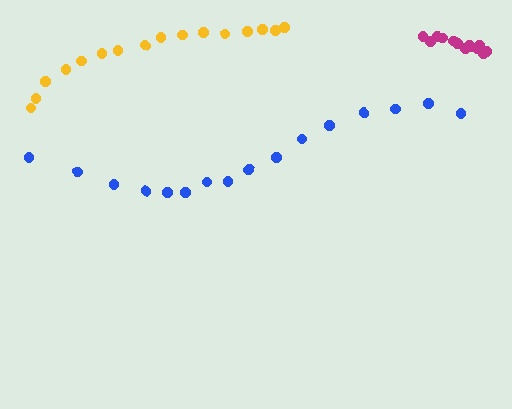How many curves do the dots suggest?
There are 3 distinct paths.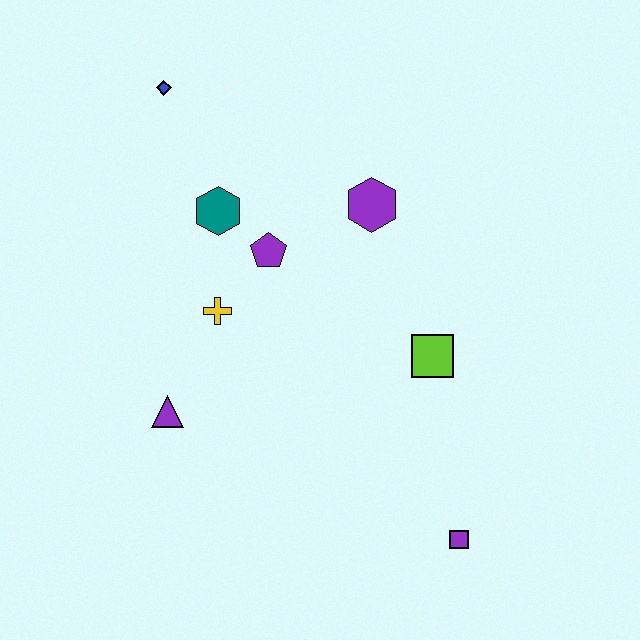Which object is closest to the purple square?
The lime square is closest to the purple square.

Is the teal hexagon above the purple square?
Yes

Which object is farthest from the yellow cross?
The purple square is farthest from the yellow cross.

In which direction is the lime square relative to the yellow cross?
The lime square is to the right of the yellow cross.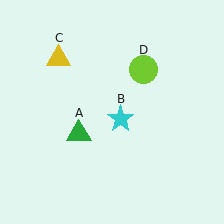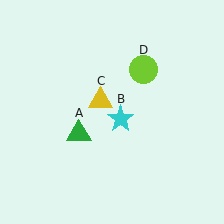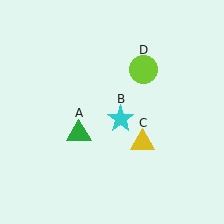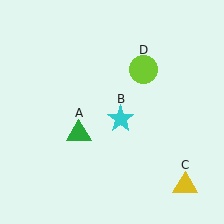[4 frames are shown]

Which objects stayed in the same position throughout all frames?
Green triangle (object A) and cyan star (object B) and lime circle (object D) remained stationary.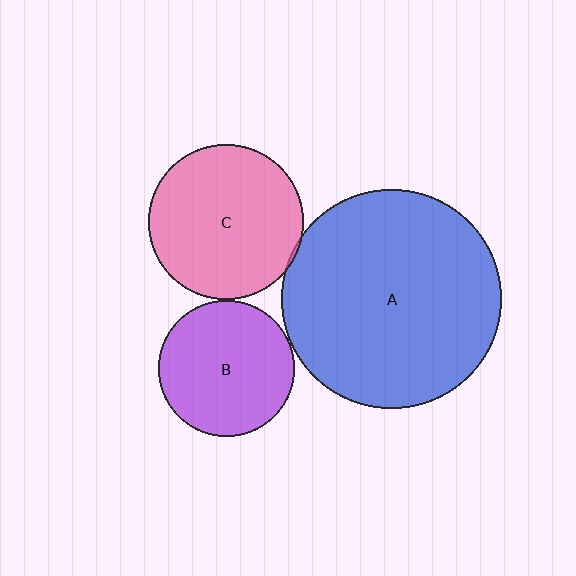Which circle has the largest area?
Circle A (blue).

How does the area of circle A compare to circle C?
Approximately 2.0 times.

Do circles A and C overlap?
Yes.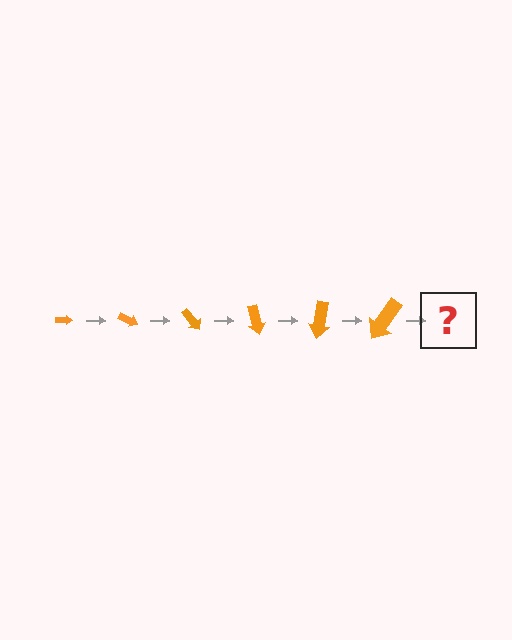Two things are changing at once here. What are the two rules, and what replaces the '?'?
The two rules are that the arrow grows larger each step and it rotates 25 degrees each step. The '?' should be an arrow, larger than the previous one and rotated 150 degrees from the start.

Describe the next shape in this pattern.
It should be an arrow, larger than the previous one and rotated 150 degrees from the start.